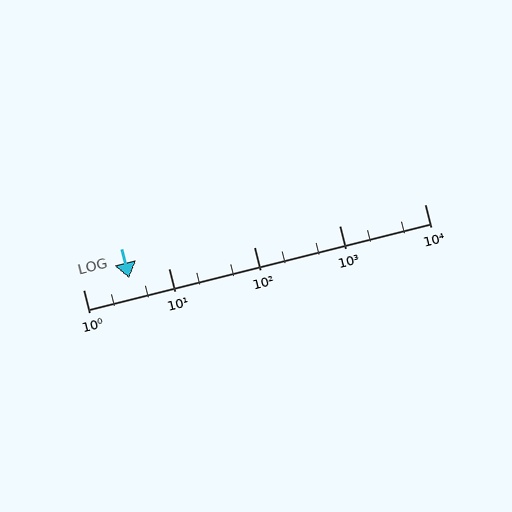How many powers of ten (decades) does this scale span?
The scale spans 4 decades, from 1 to 10000.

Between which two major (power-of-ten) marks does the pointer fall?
The pointer is between 1 and 10.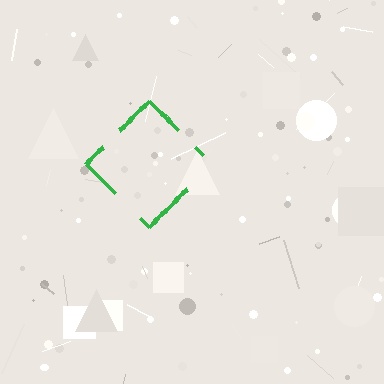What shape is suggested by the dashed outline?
The dashed outline suggests a diamond.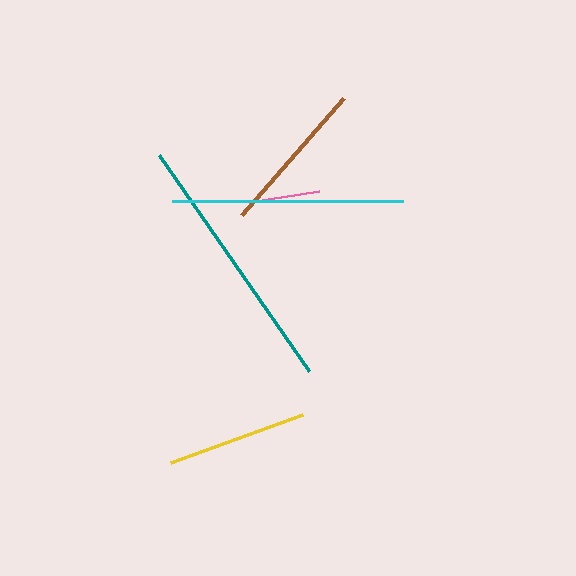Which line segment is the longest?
The teal line is the longest at approximately 263 pixels.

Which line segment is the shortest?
The pink line is the shortest at approximately 71 pixels.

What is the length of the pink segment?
The pink segment is approximately 71 pixels long.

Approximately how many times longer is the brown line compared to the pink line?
The brown line is approximately 2.2 times the length of the pink line.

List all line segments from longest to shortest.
From longest to shortest: teal, cyan, brown, yellow, pink.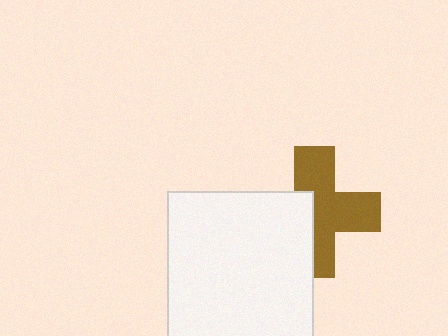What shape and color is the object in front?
The object in front is a white square.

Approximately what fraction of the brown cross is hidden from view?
Roughly 39% of the brown cross is hidden behind the white square.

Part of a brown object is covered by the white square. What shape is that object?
It is a cross.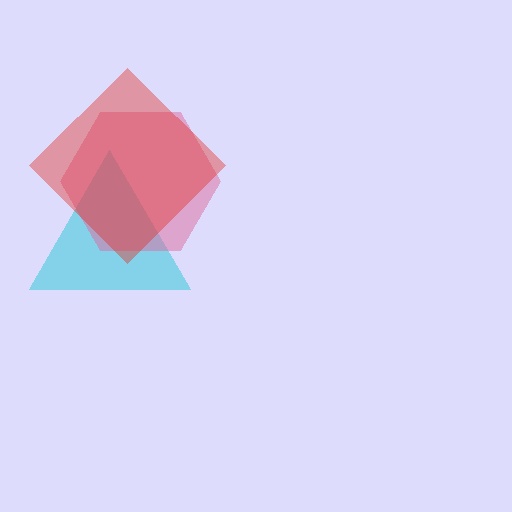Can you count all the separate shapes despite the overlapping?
Yes, there are 3 separate shapes.